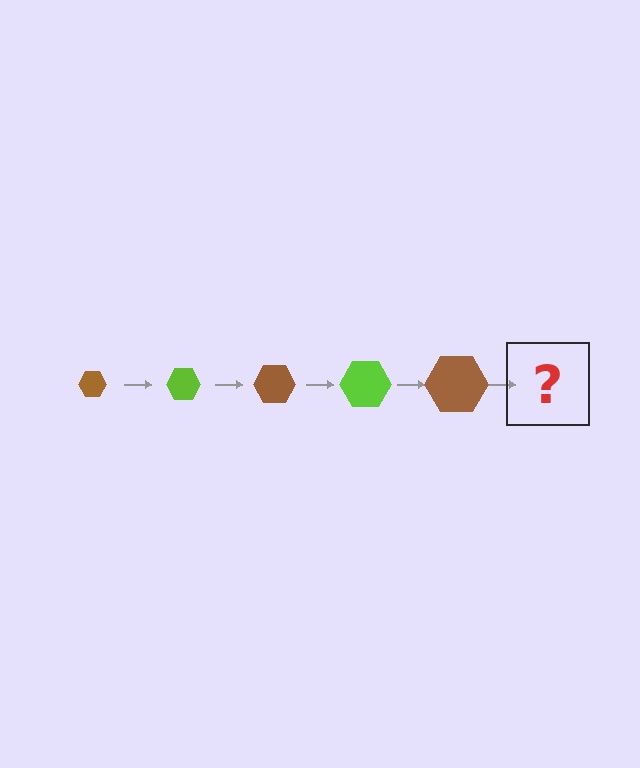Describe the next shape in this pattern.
It should be a lime hexagon, larger than the previous one.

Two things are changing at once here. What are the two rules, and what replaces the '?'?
The two rules are that the hexagon grows larger each step and the color cycles through brown and lime. The '?' should be a lime hexagon, larger than the previous one.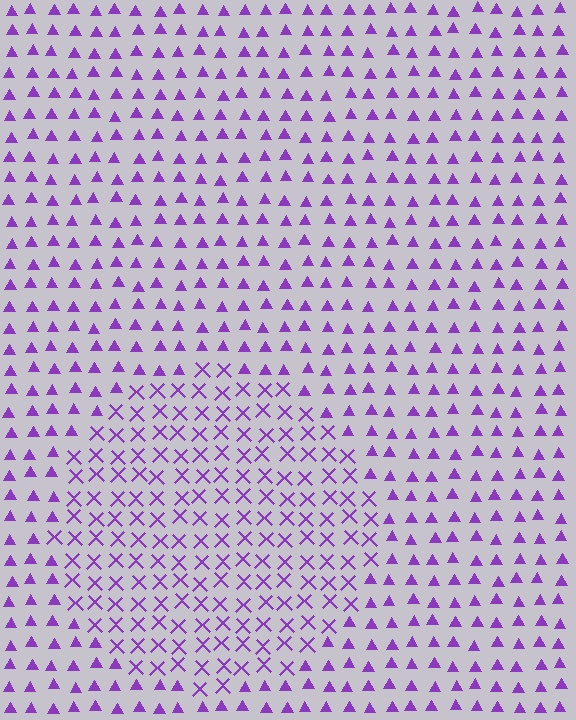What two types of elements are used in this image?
The image uses X marks inside the circle region and triangles outside it.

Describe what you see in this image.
The image is filled with small purple elements arranged in a uniform grid. A circle-shaped region contains X marks, while the surrounding area contains triangles. The boundary is defined purely by the change in element shape.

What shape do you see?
I see a circle.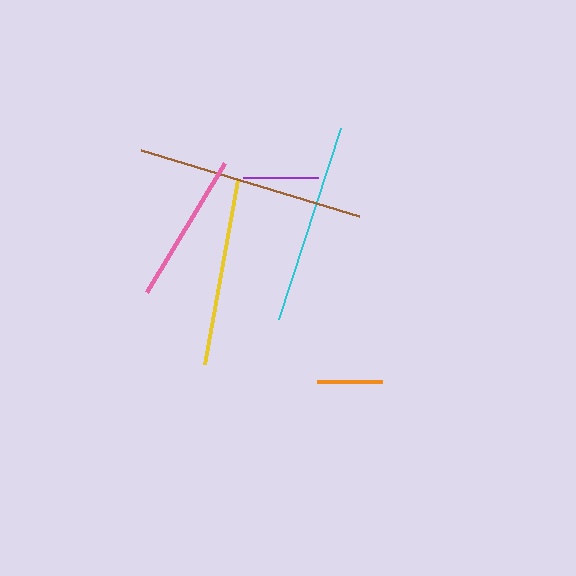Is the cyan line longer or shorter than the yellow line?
The cyan line is longer than the yellow line.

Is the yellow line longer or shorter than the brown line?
The brown line is longer than the yellow line.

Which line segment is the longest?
The brown line is the longest at approximately 228 pixels.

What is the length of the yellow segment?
The yellow segment is approximately 186 pixels long.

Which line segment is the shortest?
The orange line is the shortest at approximately 65 pixels.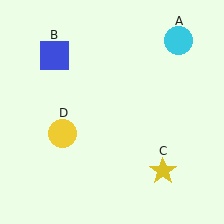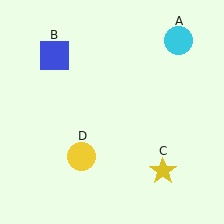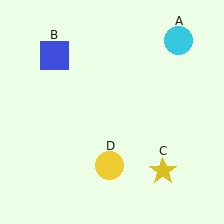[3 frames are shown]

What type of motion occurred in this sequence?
The yellow circle (object D) rotated counterclockwise around the center of the scene.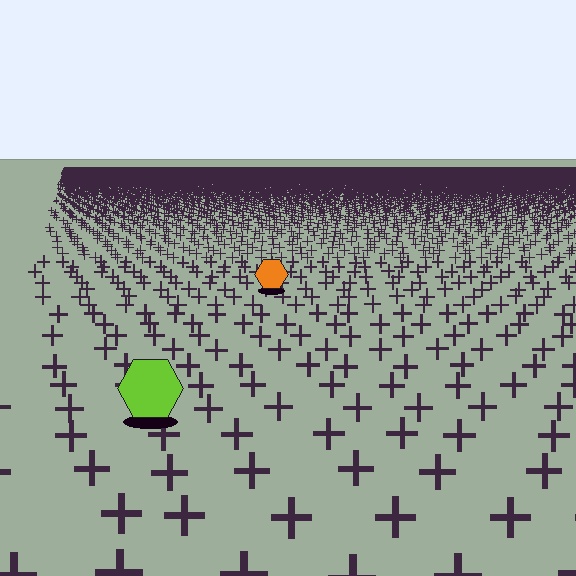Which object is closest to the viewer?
The lime hexagon is closest. The texture marks near it are larger and more spread out.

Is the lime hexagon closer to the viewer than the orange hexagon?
Yes. The lime hexagon is closer — you can tell from the texture gradient: the ground texture is coarser near it.